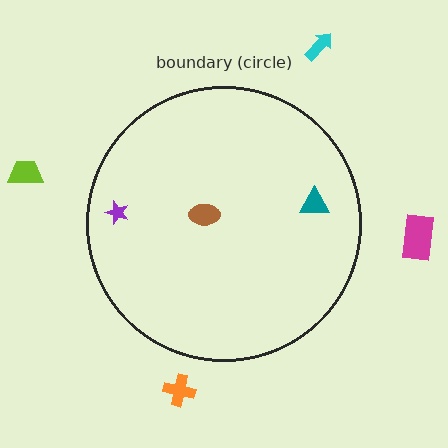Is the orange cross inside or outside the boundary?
Outside.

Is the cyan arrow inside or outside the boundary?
Outside.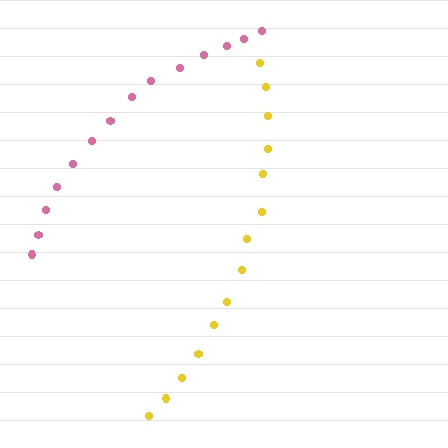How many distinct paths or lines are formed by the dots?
There are 2 distinct paths.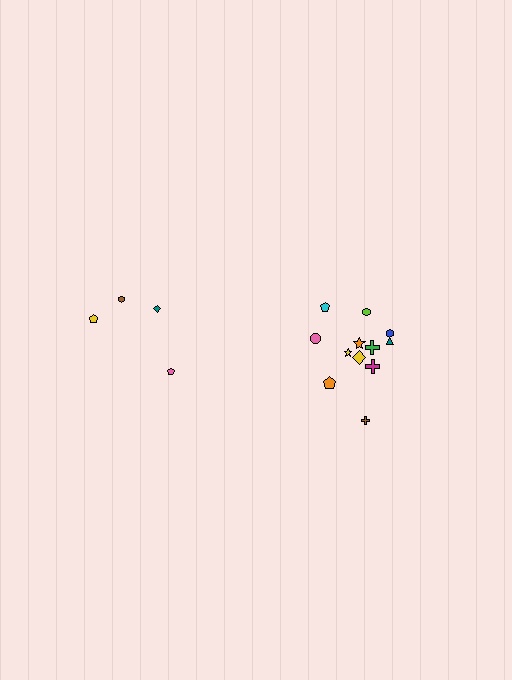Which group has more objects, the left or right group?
The right group.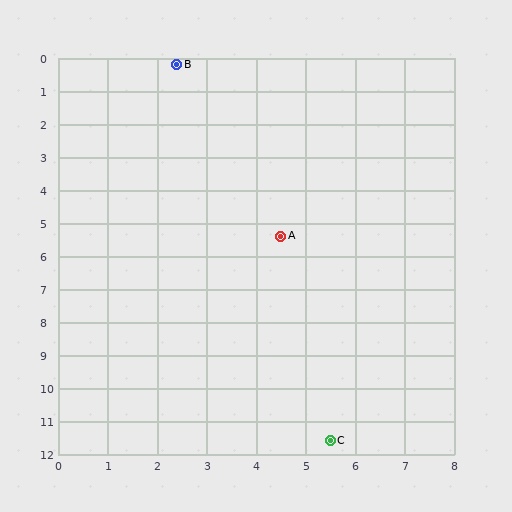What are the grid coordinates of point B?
Point B is at approximately (2.4, 0.2).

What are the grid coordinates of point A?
Point A is at approximately (4.5, 5.4).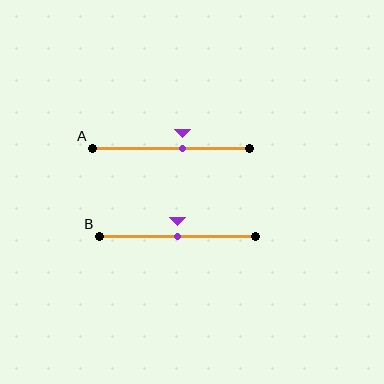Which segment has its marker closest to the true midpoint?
Segment B has its marker closest to the true midpoint.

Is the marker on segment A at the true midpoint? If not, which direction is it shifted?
No, the marker on segment A is shifted to the right by about 7% of the segment length.